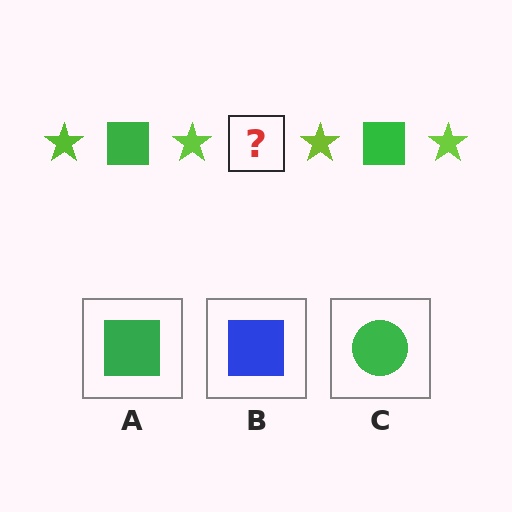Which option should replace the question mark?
Option A.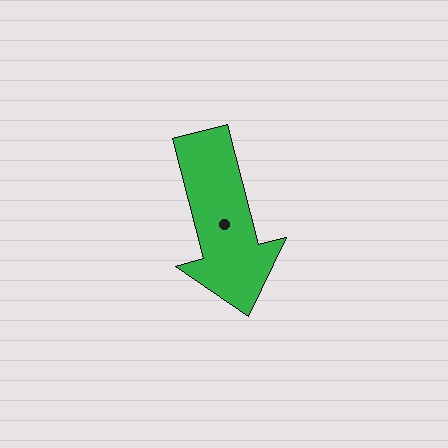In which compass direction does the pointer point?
South.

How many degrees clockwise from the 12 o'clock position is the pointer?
Approximately 165 degrees.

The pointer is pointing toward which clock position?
Roughly 6 o'clock.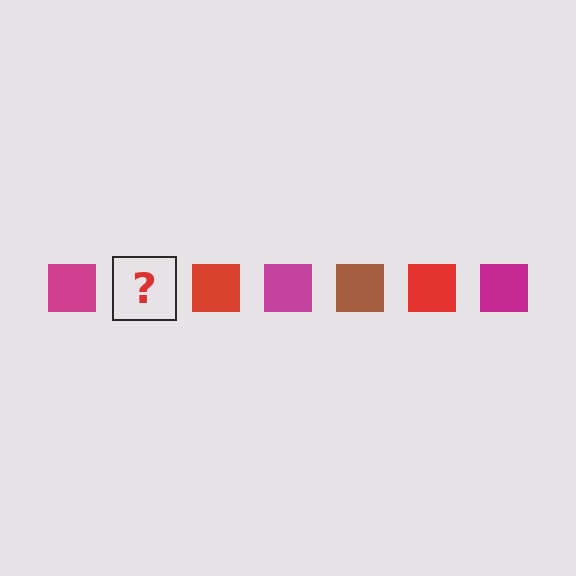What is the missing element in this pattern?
The missing element is a brown square.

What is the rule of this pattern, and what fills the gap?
The rule is that the pattern cycles through magenta, brown, red squares. The gap should be filled with a brown square.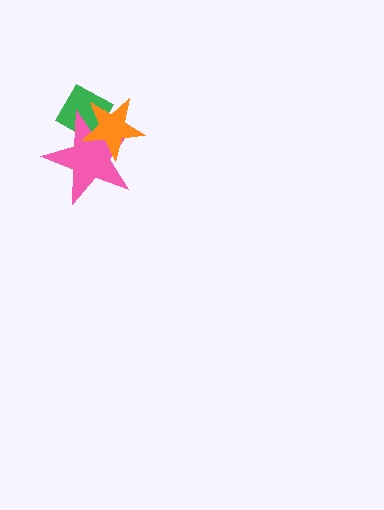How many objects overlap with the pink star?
2 objects overlap with the pink star.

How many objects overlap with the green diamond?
2 objects overlap with the green diamond.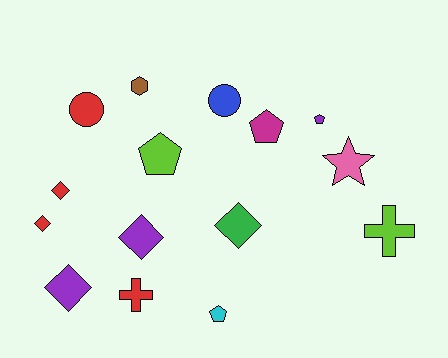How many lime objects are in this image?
There are 2 lime objects.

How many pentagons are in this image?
There are 4 pentagons.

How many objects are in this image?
There are 15 objects.